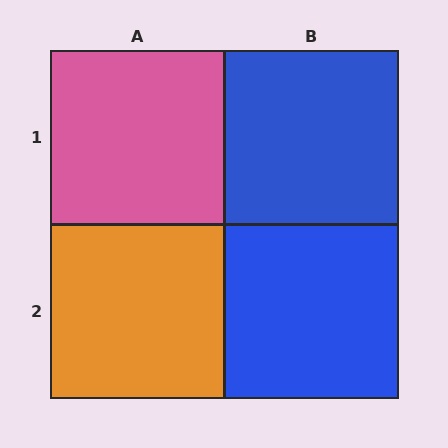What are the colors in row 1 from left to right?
Pink, blue.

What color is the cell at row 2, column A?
Orange.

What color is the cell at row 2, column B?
Blue.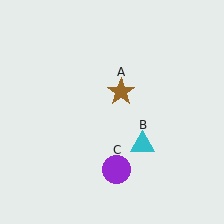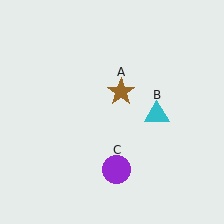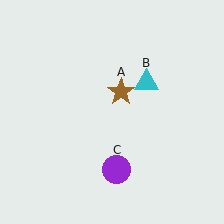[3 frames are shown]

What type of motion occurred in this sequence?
The cyan triangle (object B) rotated counterclockwise around the center of the scene.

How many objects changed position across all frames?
1 object changed position: cyan triangle (object B).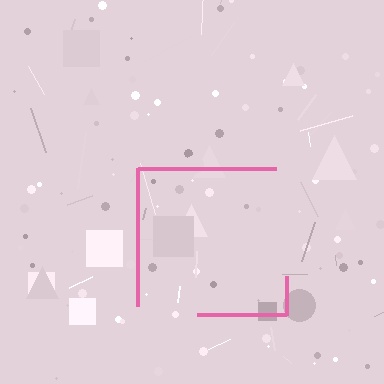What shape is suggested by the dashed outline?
The dashed outline suggests a square.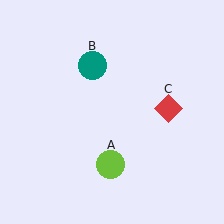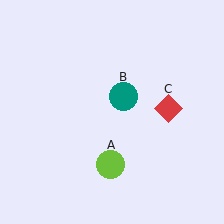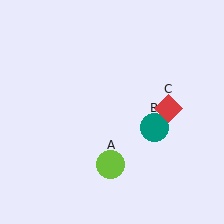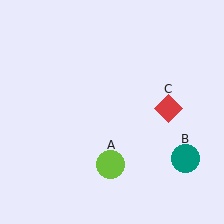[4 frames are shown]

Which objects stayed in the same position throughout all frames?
Lime circle (object A) and red diamond (object C) remained stationary.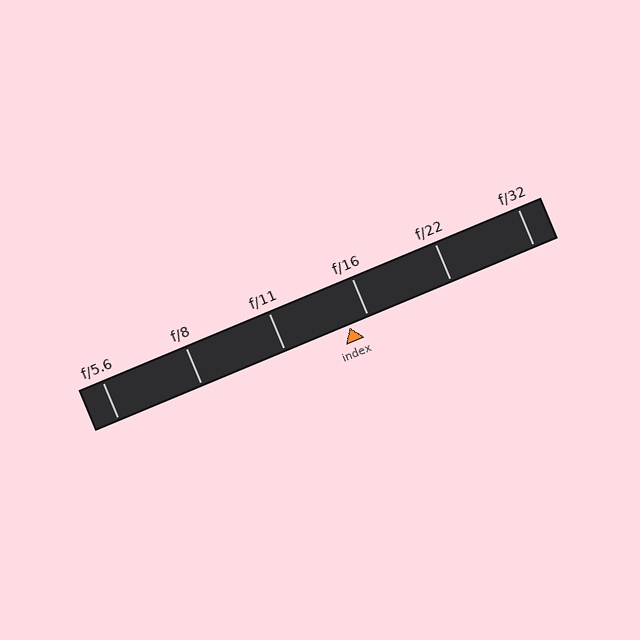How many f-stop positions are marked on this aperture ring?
There are 6 f-stop positions marked.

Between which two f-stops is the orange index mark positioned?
The index mark is between f/11 and f/16.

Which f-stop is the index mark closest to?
The index mark is closest to f/16.